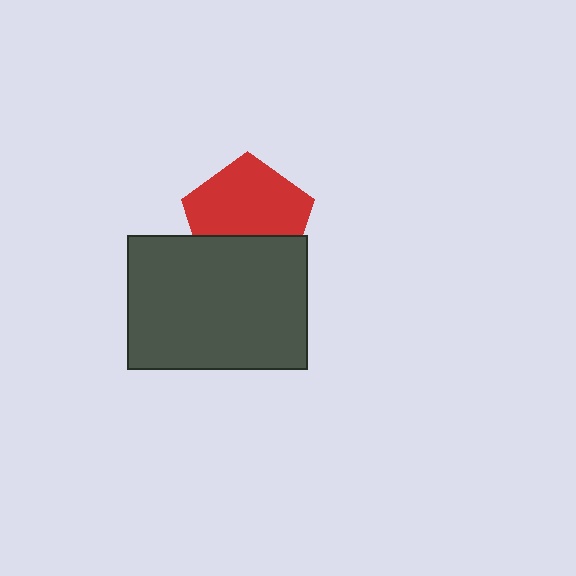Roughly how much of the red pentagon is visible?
Most of it is visible (roughly 65%).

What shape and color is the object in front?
The object in front is a dark gray rectangle.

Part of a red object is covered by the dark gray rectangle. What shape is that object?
It is a pentagon.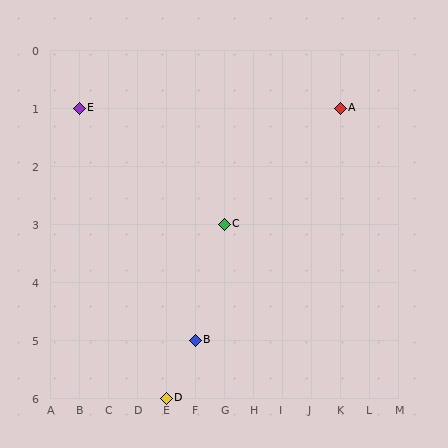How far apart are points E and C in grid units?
Points E and C are 5 columns and 2 rows apart (about 5.4 grid units diagonally).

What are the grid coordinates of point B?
Point B is at grid coordinates (F, 5).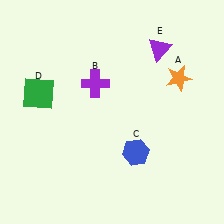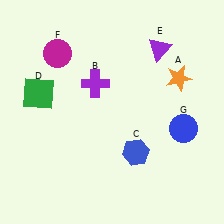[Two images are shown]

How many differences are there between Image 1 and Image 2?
There are 2 differences between the two images.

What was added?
A magenta circle (F), a blue circle (G) were added in Image 2.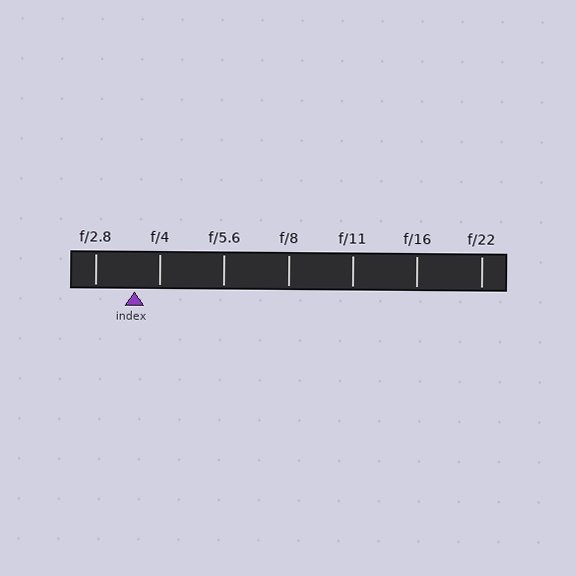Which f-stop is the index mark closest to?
The index mark is closest to f/4.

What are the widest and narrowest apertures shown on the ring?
The widest aperture shown is f/2.8 and the narrowest is f/22.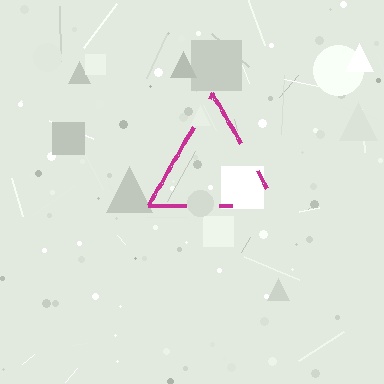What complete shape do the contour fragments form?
The contour fragments form a triangle.